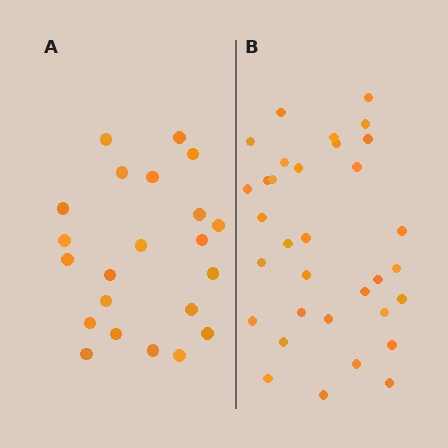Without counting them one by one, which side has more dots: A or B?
Region B (the right region) has more dots.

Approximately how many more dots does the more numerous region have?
Region B has roughly 12 or so more dots than region A.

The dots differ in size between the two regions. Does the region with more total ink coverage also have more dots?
No. Region A has more total ink coverage because its dots are larger, but region B actually contains more individual dots. Total area can be misleading — the number of items is what matters here.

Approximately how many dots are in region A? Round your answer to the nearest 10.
About 20 dots. (The exact count is 22, which rounds to 20.)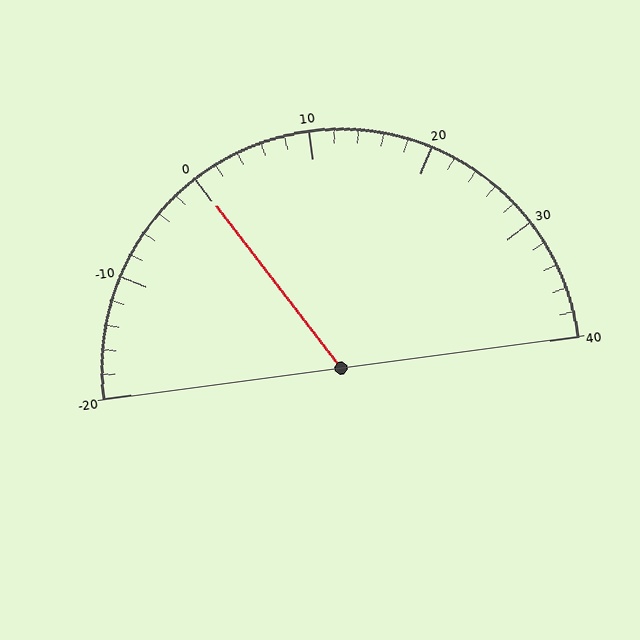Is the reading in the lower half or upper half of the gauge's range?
The reading is in the lower half of the range (-20 to 40).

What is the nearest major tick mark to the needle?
The nearest major tick mark is 0.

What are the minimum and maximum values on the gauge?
The gauge ranges from -20 to 40.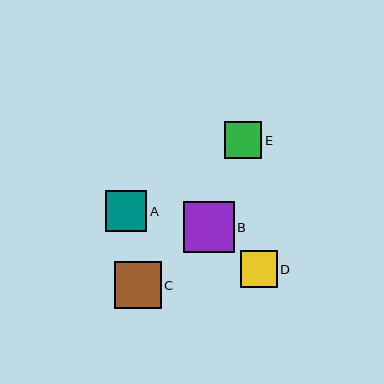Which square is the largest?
Square B is the largest with a size of approximately 51 pixels.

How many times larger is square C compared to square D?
Square C is approximately 1.3 times the size of square D.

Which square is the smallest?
Square D is the smallest with a size of approximately 37 pixels.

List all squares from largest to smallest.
From largest to smallest: B, C, A, E, D.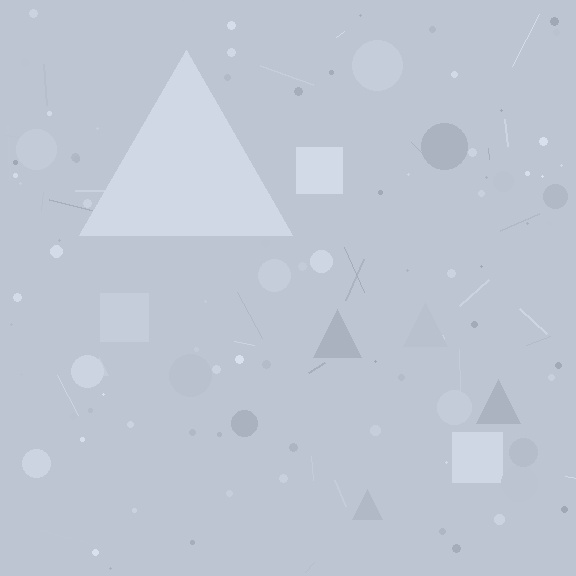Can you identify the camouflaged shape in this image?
The camouflaged shape is a triangle.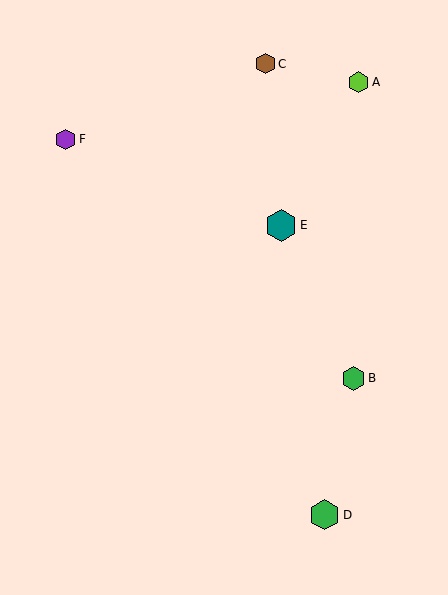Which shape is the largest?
The teal hexagon (labeled E) is the largest.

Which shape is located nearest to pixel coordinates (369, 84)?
The lime hexagon (labeled A) at (359, 82) is nearest to that location.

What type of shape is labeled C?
Shape C is a brown hexagon.